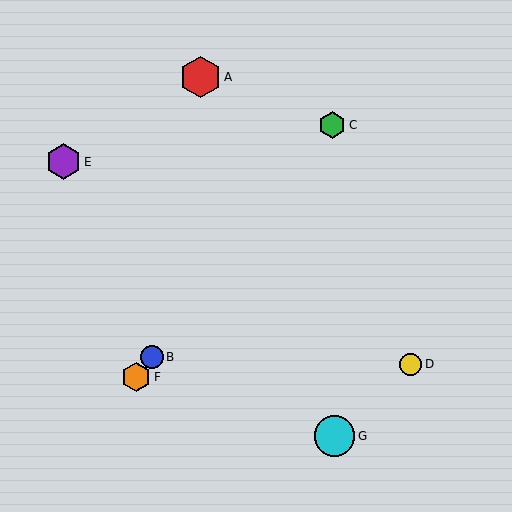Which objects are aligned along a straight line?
Objects B, C, F are aligned along a straight line.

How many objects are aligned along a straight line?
3 objects (B, C, F) are aligned along a straight line.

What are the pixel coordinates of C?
Object C is at (332, 125).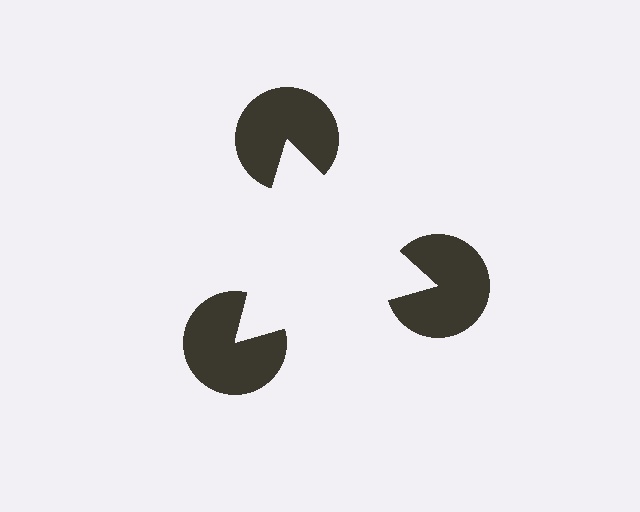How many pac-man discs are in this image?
There are 3 — one at each vertex of the illusory triangle.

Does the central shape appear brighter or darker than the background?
It typically appears slightly brighter than the background, even though no actual brightness change is drawn.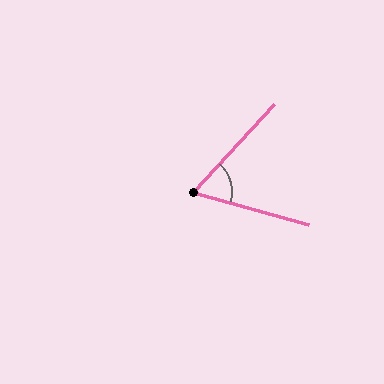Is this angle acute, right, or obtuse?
It is acute.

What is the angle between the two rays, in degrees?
Approximately 63 degrees.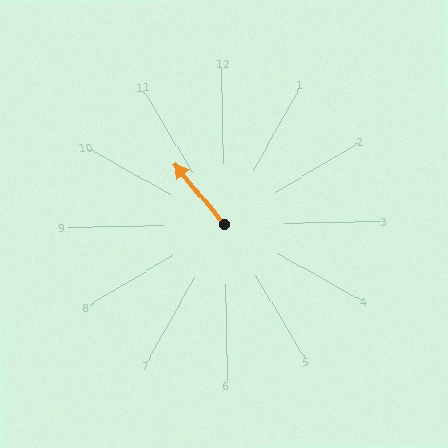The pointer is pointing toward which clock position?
Roughly 11 o'clock.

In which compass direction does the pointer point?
Northwest.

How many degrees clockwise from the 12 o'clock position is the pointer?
Approximately 321 degrees.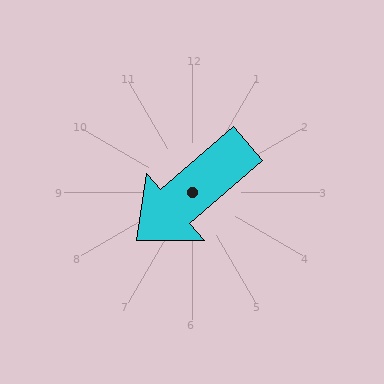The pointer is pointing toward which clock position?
Roughly 8 o'clock.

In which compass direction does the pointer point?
Southwest.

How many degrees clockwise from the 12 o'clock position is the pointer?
Approximately 229 degrees.